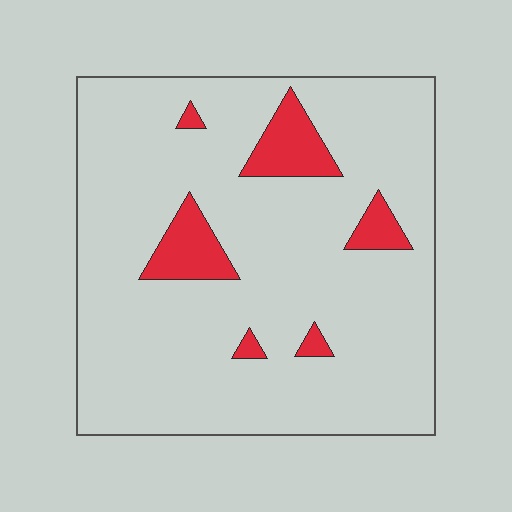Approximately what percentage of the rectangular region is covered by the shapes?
Approximately 10%.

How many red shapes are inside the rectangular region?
6.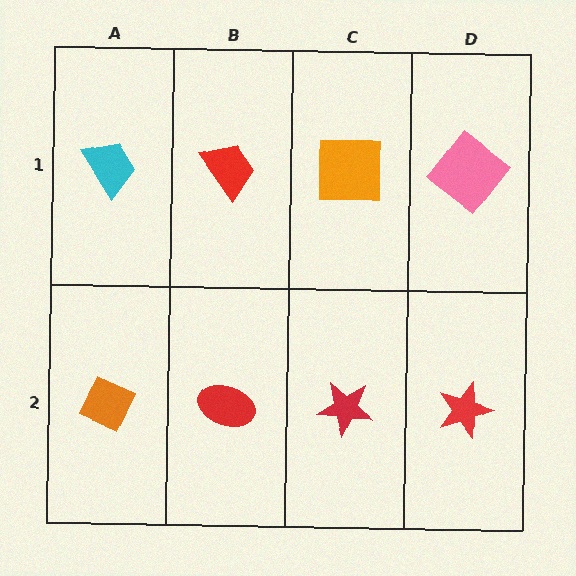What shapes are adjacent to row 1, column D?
A red star (row 2, column D), an orange square (row 1, column C).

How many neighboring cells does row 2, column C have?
3.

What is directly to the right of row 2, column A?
A red ellipse.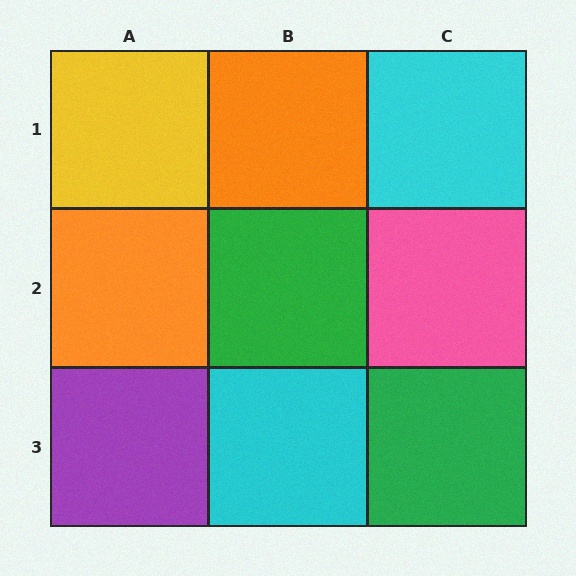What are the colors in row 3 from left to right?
Purple, cyan, green.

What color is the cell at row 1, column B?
Orange.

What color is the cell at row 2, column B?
Green.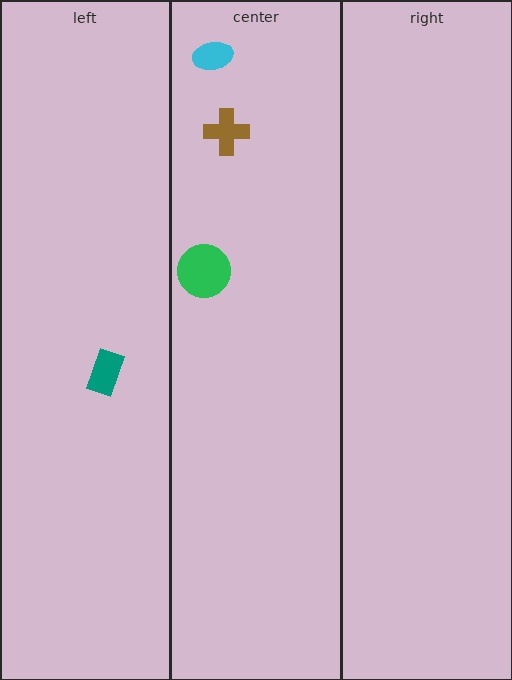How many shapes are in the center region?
3.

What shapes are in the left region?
The teal rectangle.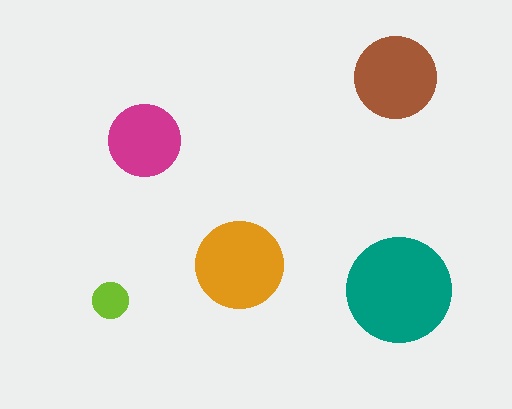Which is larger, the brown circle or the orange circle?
The orange one.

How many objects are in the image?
There are 5 objects in the image.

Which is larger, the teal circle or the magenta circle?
The teal one.